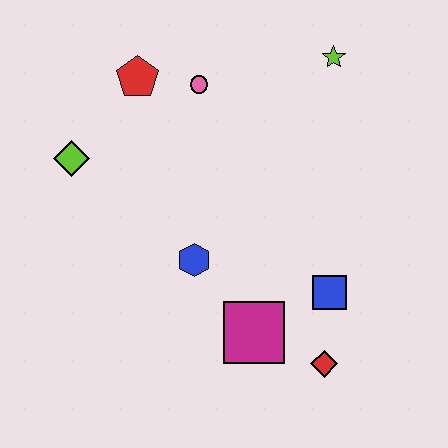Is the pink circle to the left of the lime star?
Yes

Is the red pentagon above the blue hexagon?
Yes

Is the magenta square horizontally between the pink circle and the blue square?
Yes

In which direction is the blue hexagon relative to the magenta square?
The blue hexagon is above the magenta square.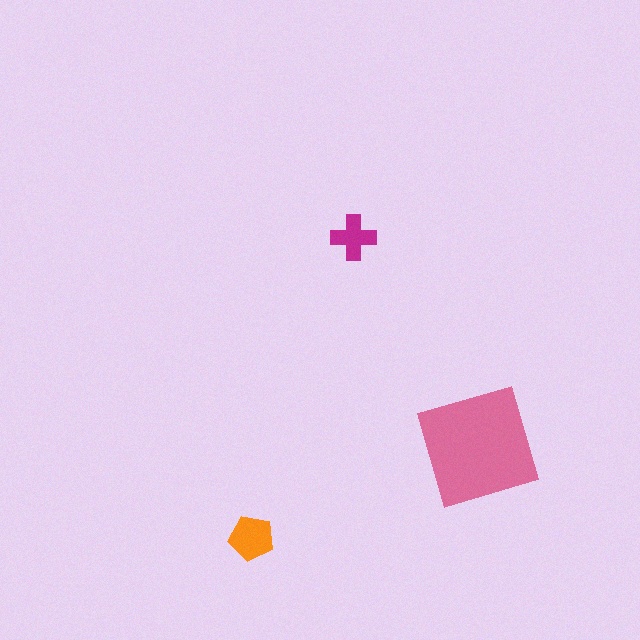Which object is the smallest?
The magenta cross.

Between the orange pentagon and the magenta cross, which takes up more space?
The orange pentagon.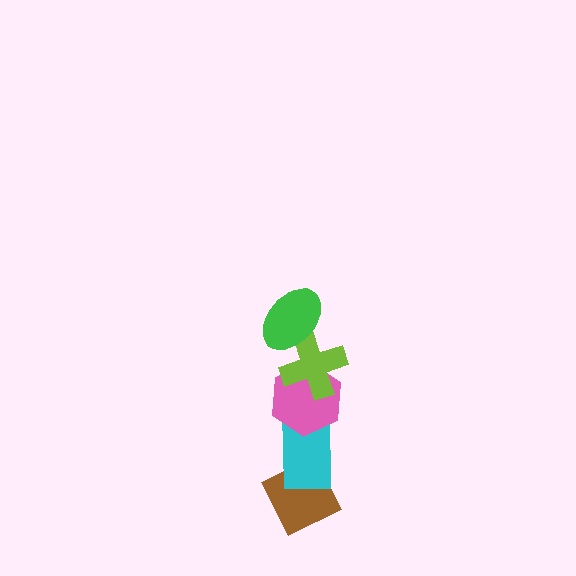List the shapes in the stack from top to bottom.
From top to bottom: the green ellipse, the lime cross, the pink hexagon, the cyan rectangle, the brown diamond.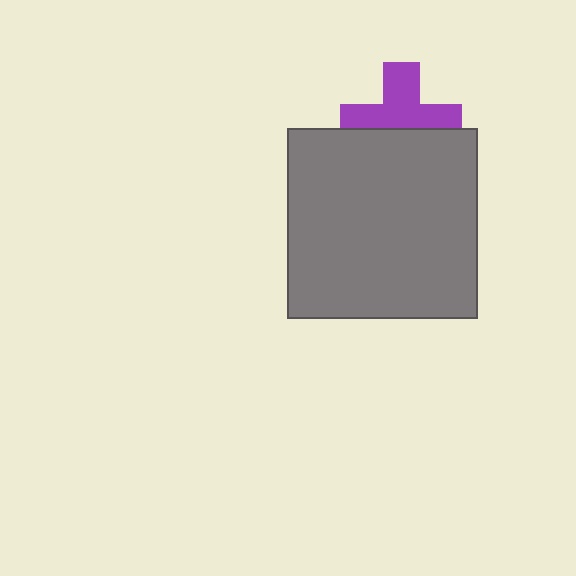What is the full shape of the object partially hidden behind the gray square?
The partially hidden object is a purple cross.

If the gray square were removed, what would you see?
You would see the complete purple cross.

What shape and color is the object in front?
The object in front is a gray square.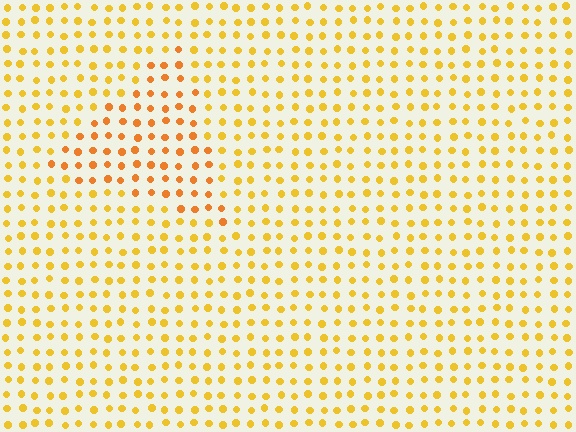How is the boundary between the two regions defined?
The boundary is defined purely by a slight shift in hue (about 22 degrees). Spacing, size, and orientation are identical on both sides.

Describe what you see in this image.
The image is filled with small yellow elements in a uniform arrangement. A triangle-shaped region is visible where the elements are tinted to a slightly different hue, forming a subtle color boundary.